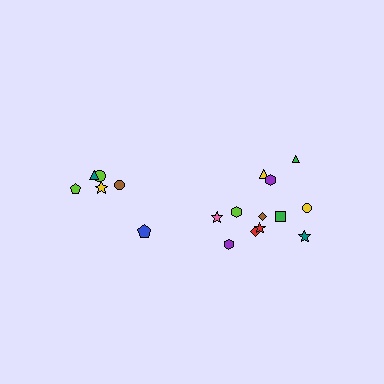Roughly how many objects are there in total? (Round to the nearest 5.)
Roughly 20 objects in total.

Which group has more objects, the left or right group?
The right group.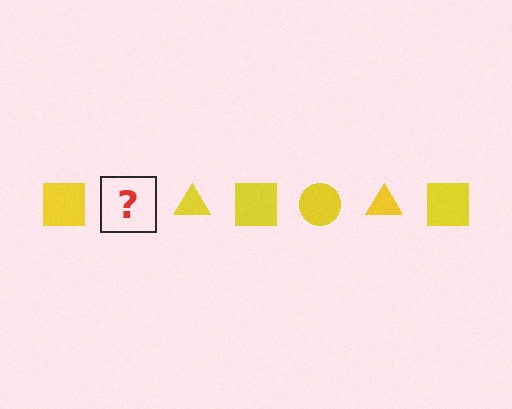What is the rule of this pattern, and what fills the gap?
The rule is that the pattern cycles through square, circle, triangle shapes in yellow. The gap should be filled with a yellow circle.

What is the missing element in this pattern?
The missing element is a yellow circle.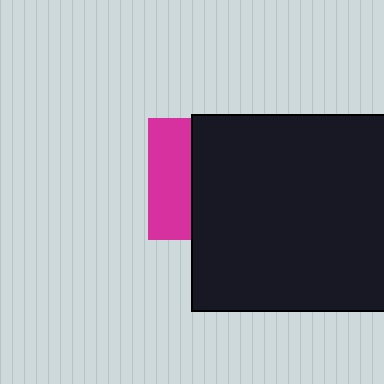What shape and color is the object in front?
The object in front is a black square.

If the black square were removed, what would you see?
You would see the complete magenta square.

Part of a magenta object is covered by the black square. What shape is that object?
It is a square.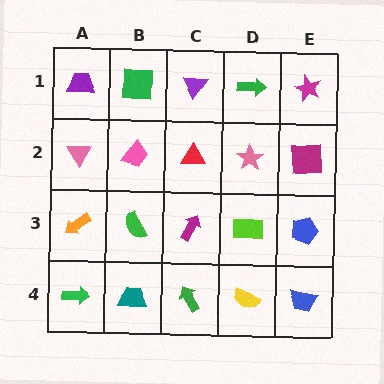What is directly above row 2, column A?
A purple trapezoid.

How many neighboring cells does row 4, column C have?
3.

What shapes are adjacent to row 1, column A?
A pink triangle (row 2, column A), a green square (row 1, column B).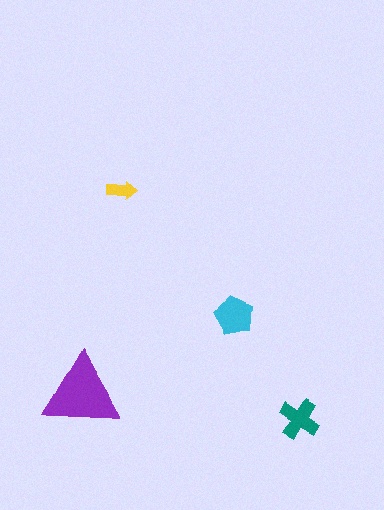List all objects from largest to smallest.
The purple triangle, the cyan pentagon, the teal cross, the yellow arrow.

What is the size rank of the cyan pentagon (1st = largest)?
2nd.